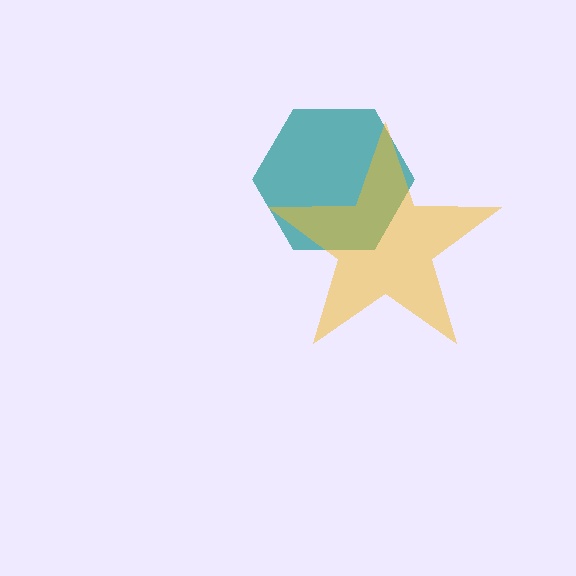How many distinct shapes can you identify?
There are 2 distinct shapes: a teal hexagon, a yellow star.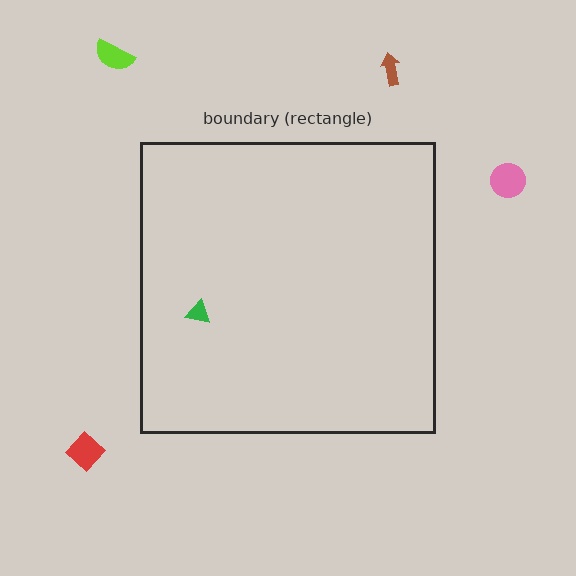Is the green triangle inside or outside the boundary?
Inside.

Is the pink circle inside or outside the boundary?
Outside.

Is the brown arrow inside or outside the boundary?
Outside.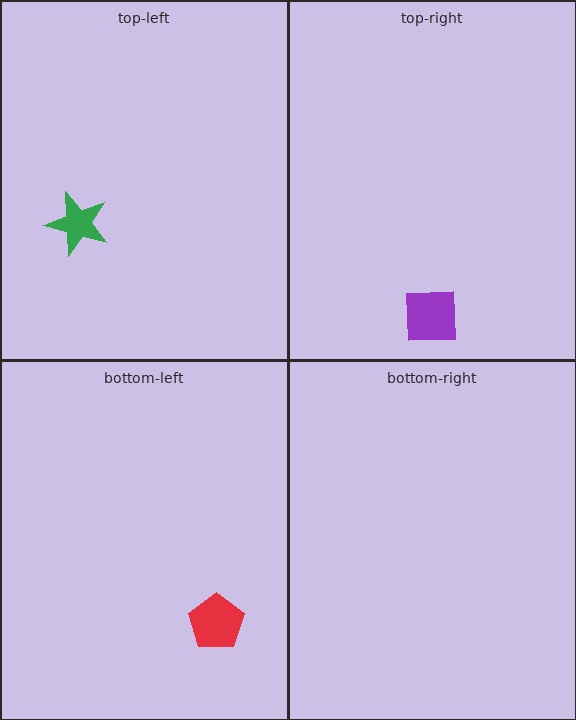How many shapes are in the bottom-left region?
1.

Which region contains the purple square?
The top-right region.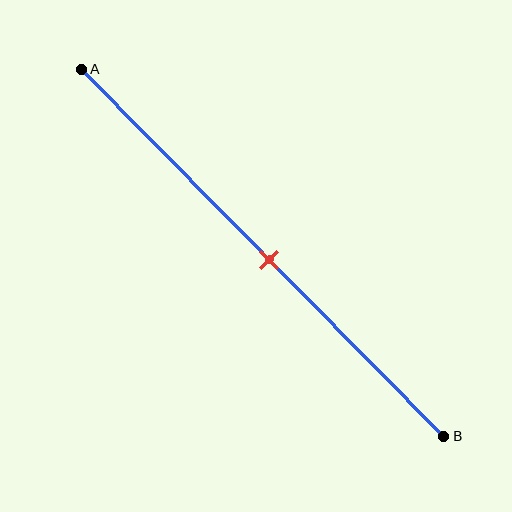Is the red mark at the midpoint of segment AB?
Yes, the mark is approximately at the midpoint.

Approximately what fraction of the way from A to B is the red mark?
The red mark is approximately 50% of the way from A to B.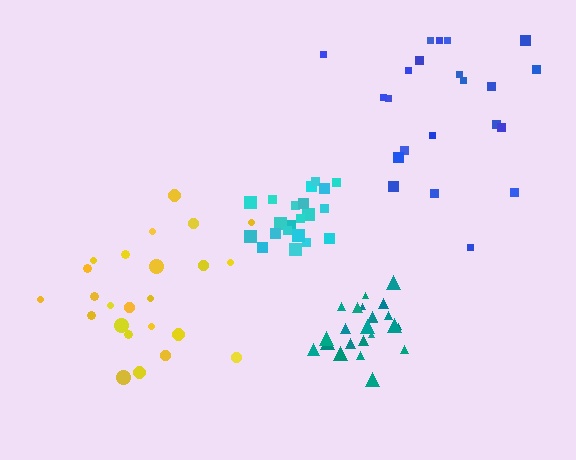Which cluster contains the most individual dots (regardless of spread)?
Yellow (24).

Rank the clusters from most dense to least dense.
cyan, teal, blue, yellow.